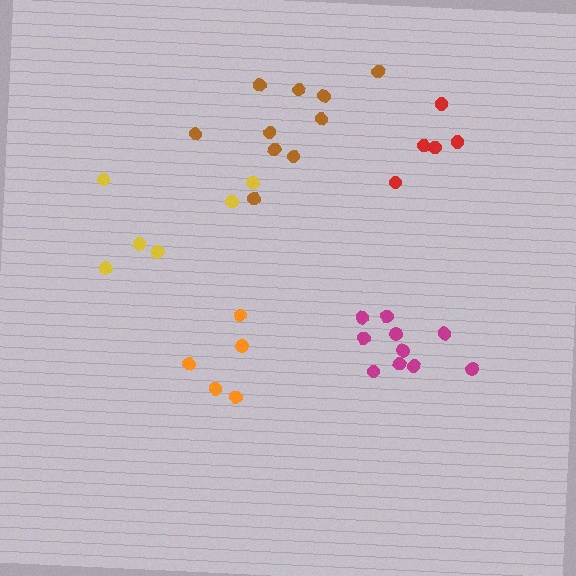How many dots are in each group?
Group 1: 5 dots, Group 2: 5 dots, Group 3: 10 dots, Group 4: 10 dots, Group 5: 6 dots (36 total).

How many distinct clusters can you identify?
There are 5 distinct clusters.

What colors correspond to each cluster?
The clusters are colored: red, orange, brown, magenta, yellow.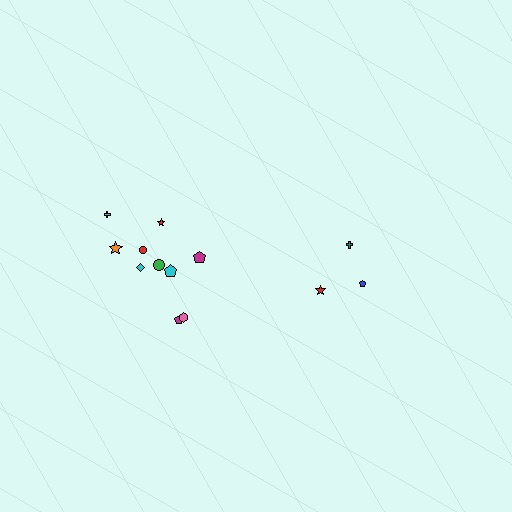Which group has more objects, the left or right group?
The left group.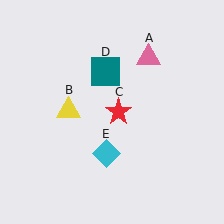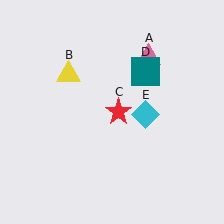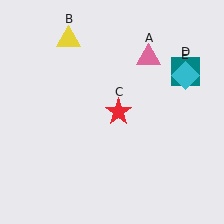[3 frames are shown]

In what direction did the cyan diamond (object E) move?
The cyan diamond (object E) moved up and to the right.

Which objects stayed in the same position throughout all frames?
Pink triangle (object A) and red star (object C) remained stationary.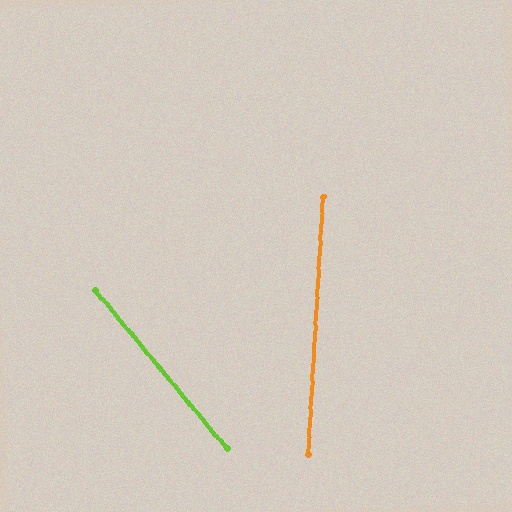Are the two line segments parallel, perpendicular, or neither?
Neither parallel nor perpendicular — they differ by about 43°.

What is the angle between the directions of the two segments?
Approximately 43 degrees.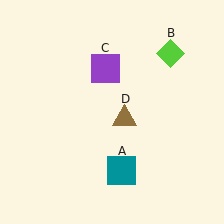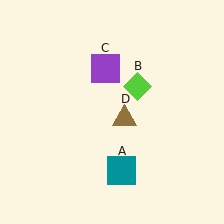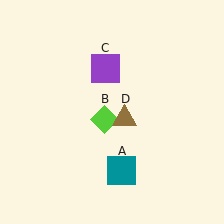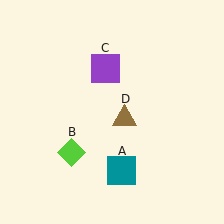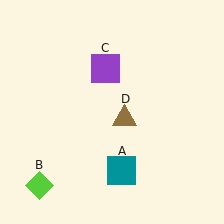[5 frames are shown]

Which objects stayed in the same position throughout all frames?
Teal square (object A) and purple square (object C) and brown triangle (object D) remained stationary.